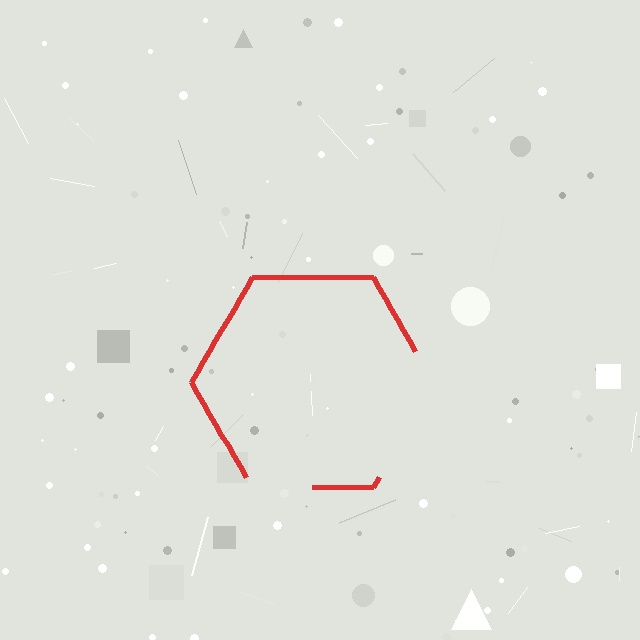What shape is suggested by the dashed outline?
The dashed outline suggests a hexagon.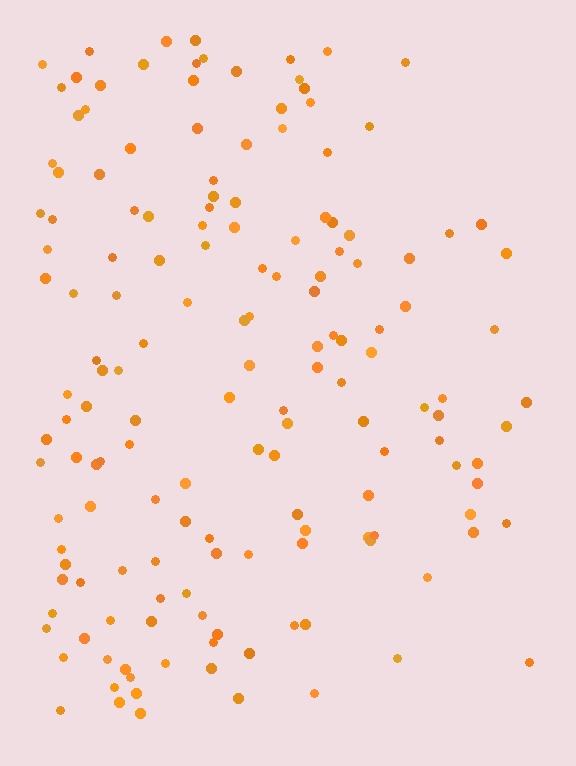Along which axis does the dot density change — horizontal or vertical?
Horizontal.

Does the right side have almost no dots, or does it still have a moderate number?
Still a moderate number, just noticeably fewer than the left.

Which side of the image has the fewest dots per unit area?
The right.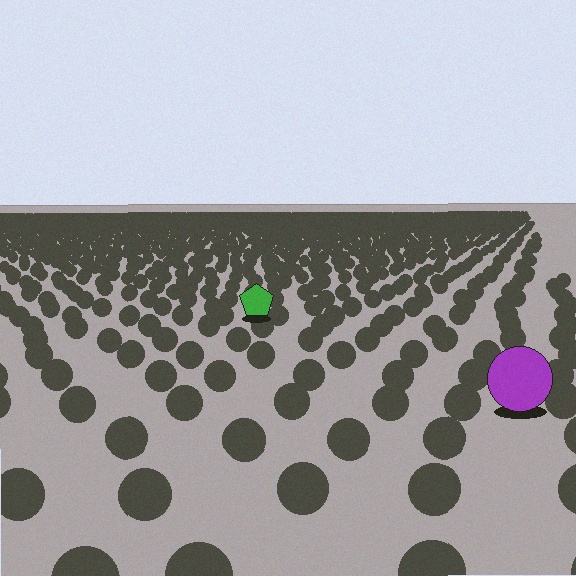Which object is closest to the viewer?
The purple circle is closest. The texture marks near it are larger and more spread out.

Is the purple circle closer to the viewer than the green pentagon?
Yes. The purple circle is closer — you can tell from the texture gradient: the ground texture is coarser near it.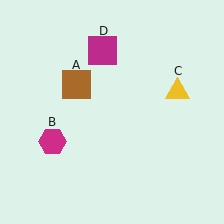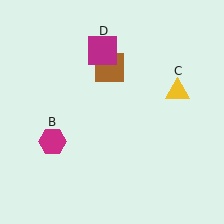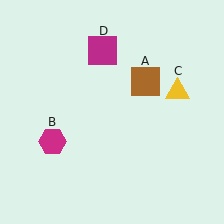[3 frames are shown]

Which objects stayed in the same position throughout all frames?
Magenta hexagon (object B) and yellow triangle (object C) and magenta square (object D) remained stationary.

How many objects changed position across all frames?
1 object changed position: brown square (object A).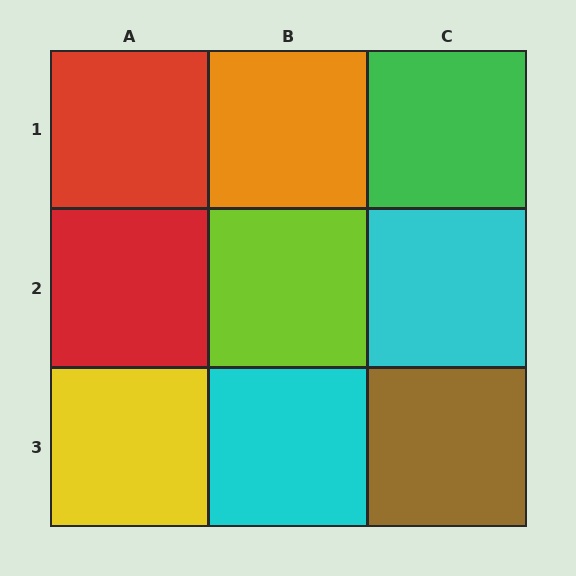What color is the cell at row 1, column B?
Orange.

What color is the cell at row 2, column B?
Lime.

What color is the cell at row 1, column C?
Green.